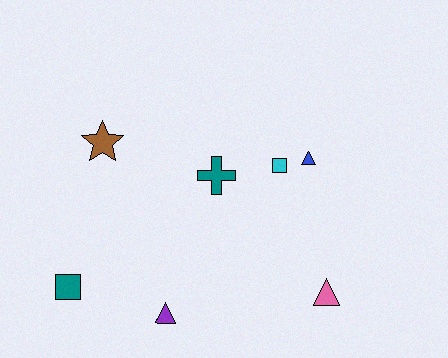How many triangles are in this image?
There are 3 triangles.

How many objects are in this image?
There are 7 objects.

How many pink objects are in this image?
There is 1 pink object.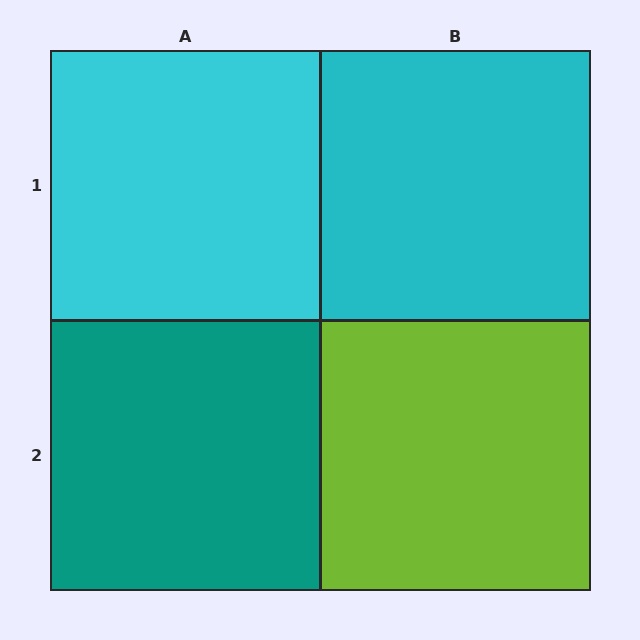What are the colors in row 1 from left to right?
Cyan, cyan.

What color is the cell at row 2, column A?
Teal.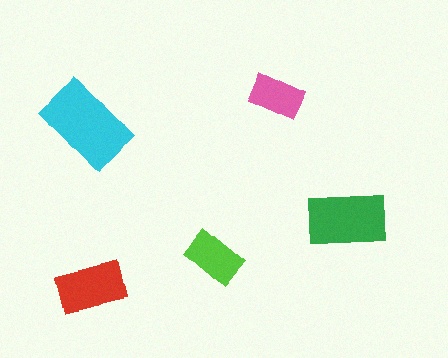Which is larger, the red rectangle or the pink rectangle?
The red one.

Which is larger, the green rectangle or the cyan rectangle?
The cyan one.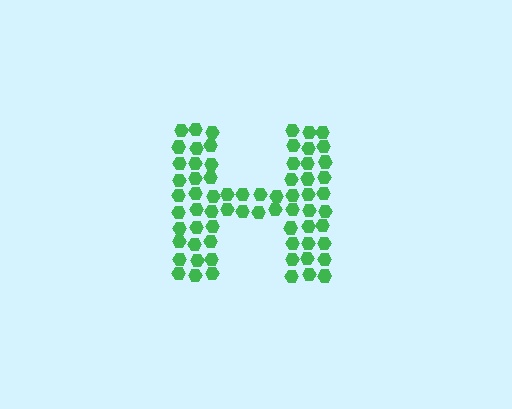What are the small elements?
The small elements are hexagons.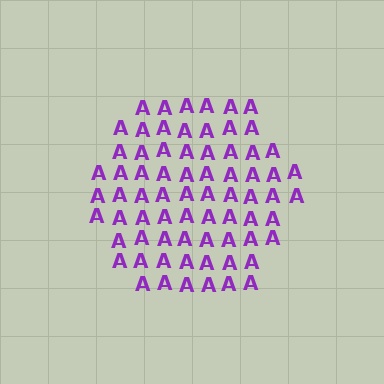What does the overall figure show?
The overall figure shows a hexagon.